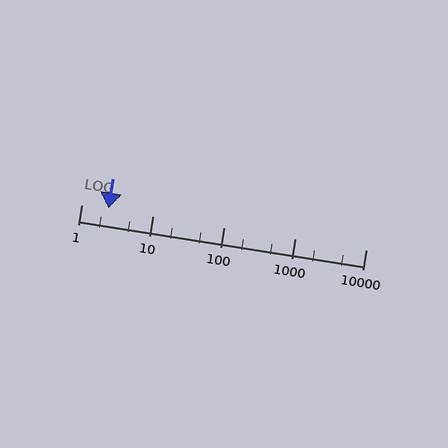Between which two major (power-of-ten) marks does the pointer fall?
The pointer is between 1 and 10.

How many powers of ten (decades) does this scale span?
The scale spans 4 decades, from 1 to 10000.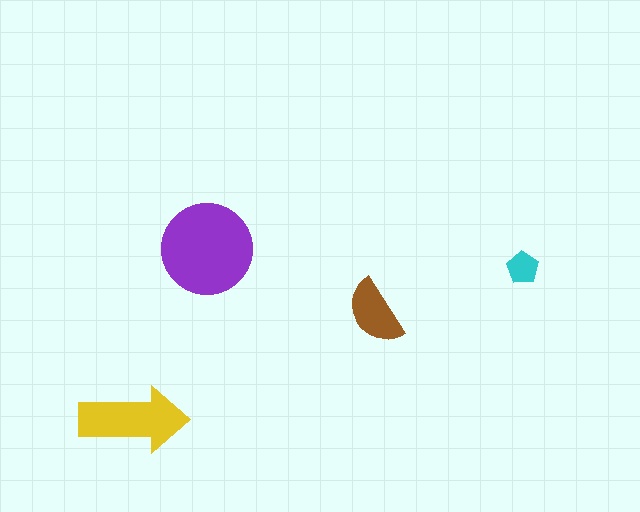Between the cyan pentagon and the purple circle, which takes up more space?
The purple circle.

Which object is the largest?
The purple circle.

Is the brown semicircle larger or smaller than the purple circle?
Smaller.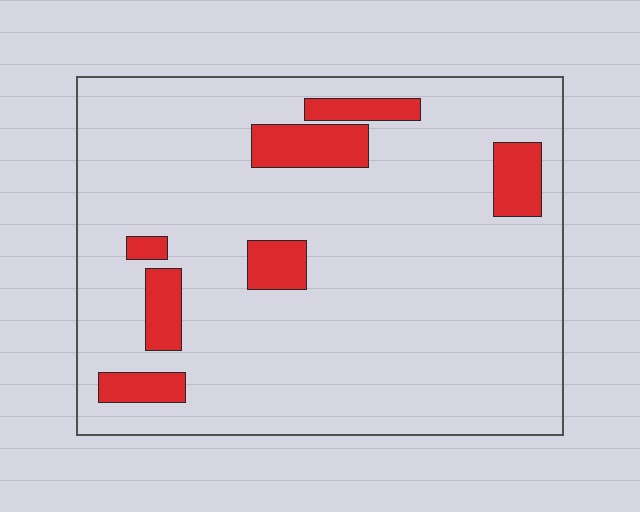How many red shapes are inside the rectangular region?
7.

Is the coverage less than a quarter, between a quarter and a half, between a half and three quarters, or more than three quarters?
Less than a quarter.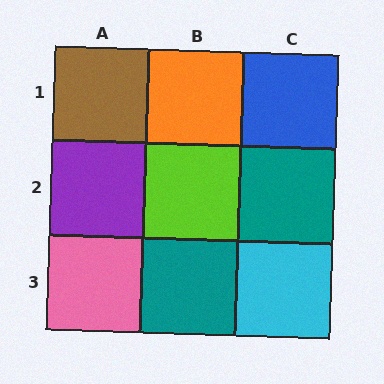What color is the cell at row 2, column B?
Lime.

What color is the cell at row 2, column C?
Teal.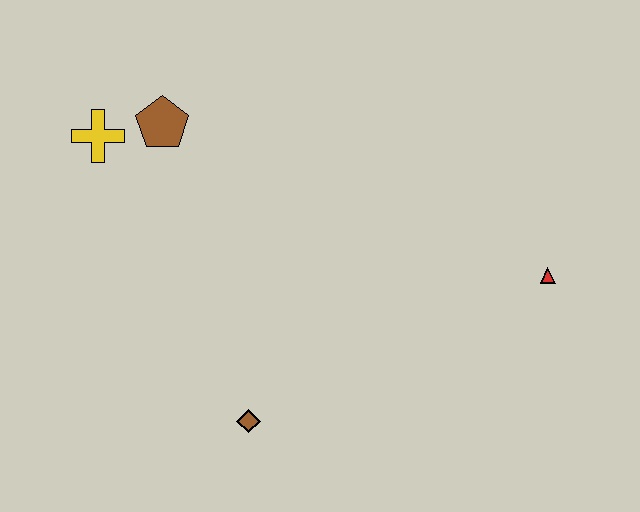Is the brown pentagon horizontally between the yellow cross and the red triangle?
Yes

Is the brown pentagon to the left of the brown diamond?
Yes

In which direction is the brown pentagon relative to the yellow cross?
The brown pentagon is to the right of the yellow cross.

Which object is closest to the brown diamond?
The brown pentagon is closest to the brown diamond.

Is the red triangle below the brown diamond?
No